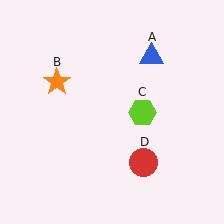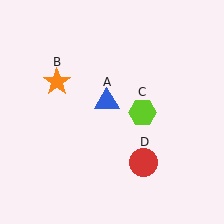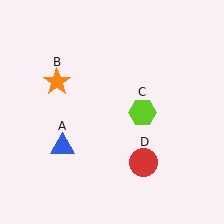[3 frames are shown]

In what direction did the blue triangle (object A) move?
The blue triangle (object A) moved down and to the left.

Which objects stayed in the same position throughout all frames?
Orange star (object B) and lime hexagon (object C) and red circle (object D) remained stationary.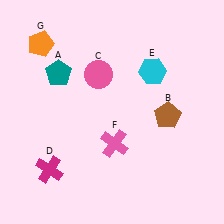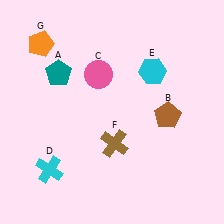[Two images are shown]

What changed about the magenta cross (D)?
In Image 1, D is magenta. In Image 2, it changed to cyan.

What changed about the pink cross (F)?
In Image 1, F is pink. In Image 2, it changed to brown.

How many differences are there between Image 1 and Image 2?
There are 2 differences between the two images.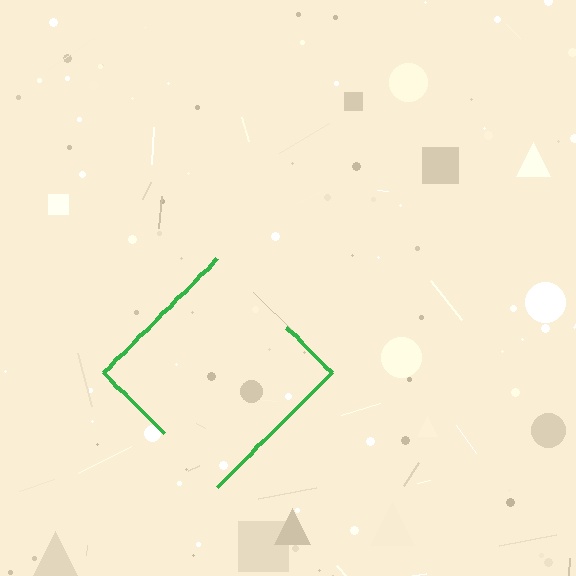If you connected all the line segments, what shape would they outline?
They would outline a diamond.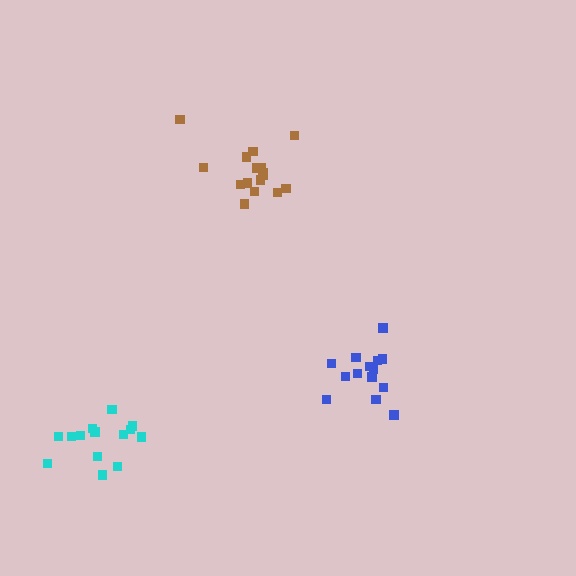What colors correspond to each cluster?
The clusters are colored: blue, brown, cyan.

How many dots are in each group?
Group 1: 14 dots, Group 2: 16 dots, Group 3: 14 dots (44 total).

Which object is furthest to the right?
The blue cluster is rightmost.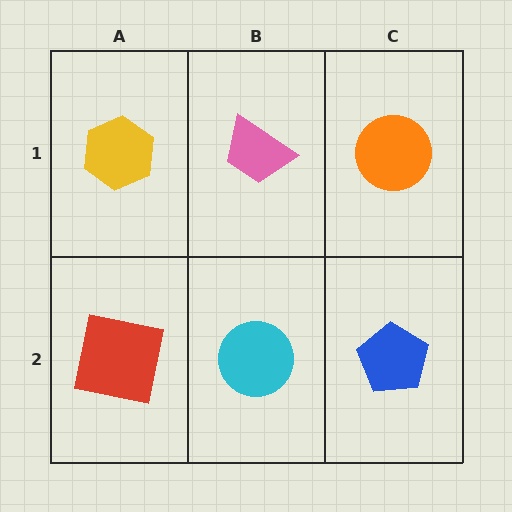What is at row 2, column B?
A cyan circle.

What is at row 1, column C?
An orange circle.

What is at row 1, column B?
A pink trapezoid.